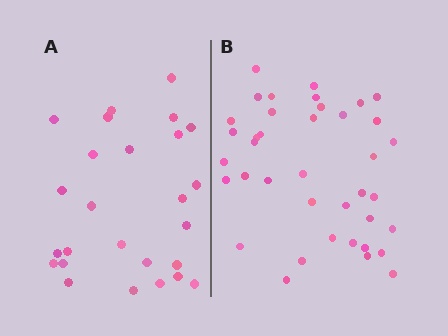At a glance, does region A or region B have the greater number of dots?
Region B (the right region) has more dots.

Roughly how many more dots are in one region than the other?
Region B has approximately 15 more dots than region A.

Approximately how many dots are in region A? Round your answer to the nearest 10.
About 30 dots. (The exact count is 26, which rounds to 30.)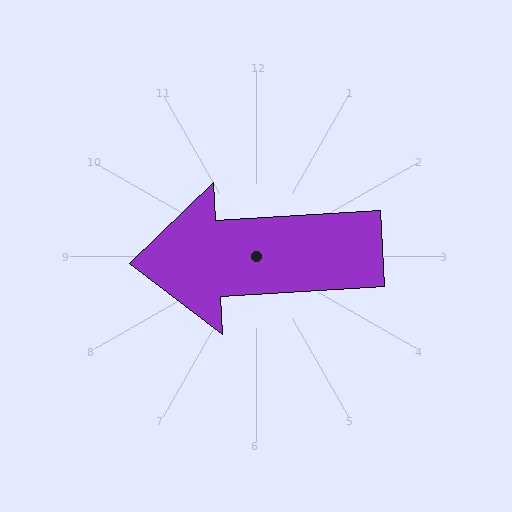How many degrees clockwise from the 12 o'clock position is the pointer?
Approximately 267 degrees.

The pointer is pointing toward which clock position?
Roughly 9 o'clock.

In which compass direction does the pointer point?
West.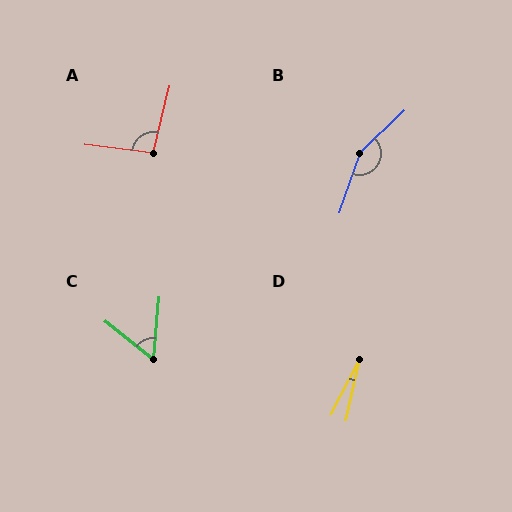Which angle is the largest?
B, at approximately 153 degrees.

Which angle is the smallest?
D, at approximately 15 degrees.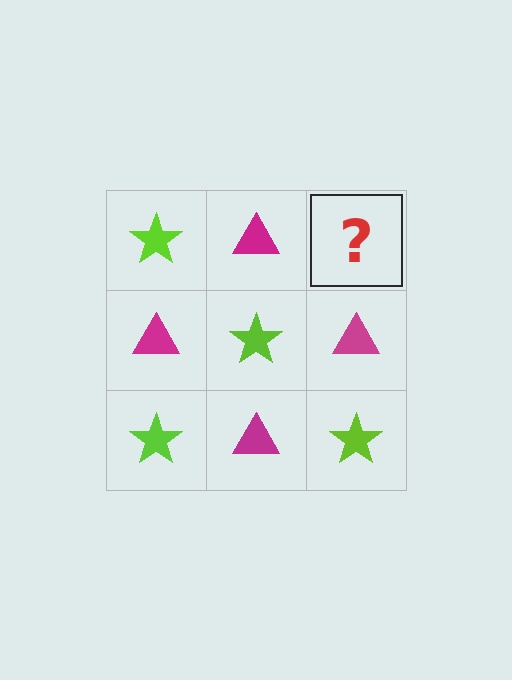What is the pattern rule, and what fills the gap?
The rule is that it alternates lime star and magenta triangle in a checkerboard pattern. The gap should be filled with a lime star.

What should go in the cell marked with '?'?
The missing cell should contain a lime star.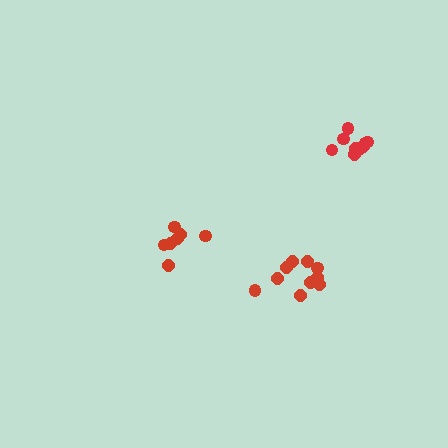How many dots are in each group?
Group 1: 10 dots, Group 2: 7 dots, Group 3: 11 dots (28 total).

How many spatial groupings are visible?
There are 3 spatial groupings.